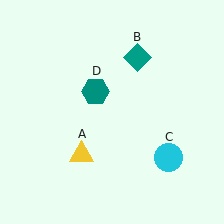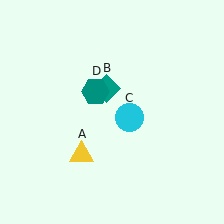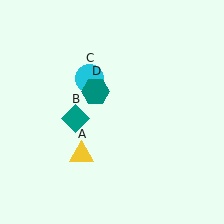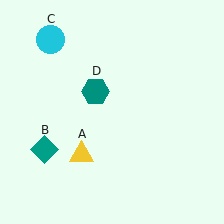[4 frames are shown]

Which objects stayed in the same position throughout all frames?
Yellow triangle (object A) and teal hexagon (object D) remained stationary.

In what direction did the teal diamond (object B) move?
The teal diamond (object B) moved down and to the left.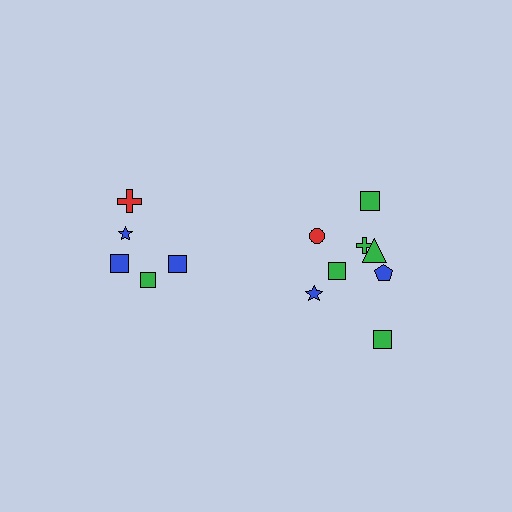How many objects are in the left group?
There are 5 objects.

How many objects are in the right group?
There are 8 objects.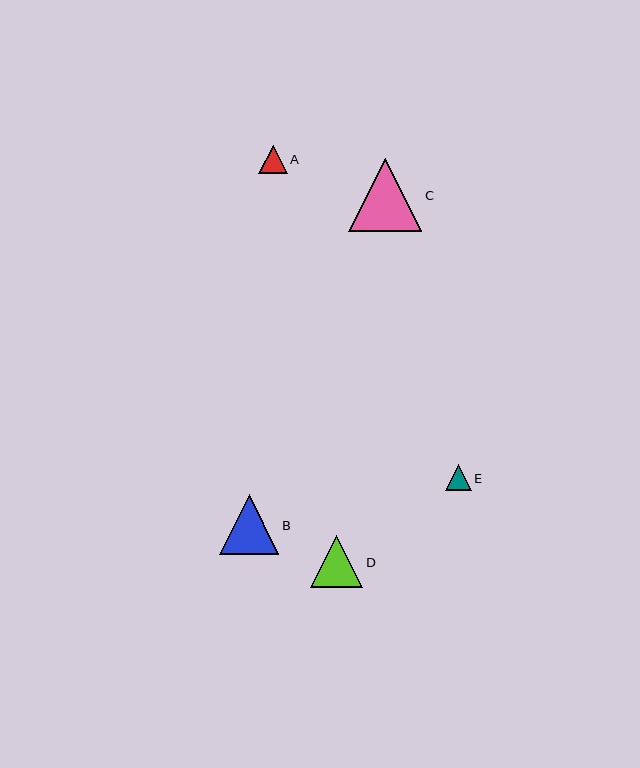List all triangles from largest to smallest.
From largest to smallest: C, B, D, A, E.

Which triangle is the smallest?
Triangle E is the smallest with a size of approximately 25 pixels.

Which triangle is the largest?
Triangle C is the largest with a size of approximately 73 pixels.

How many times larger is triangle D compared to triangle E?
Triangle D is approximately 2.1 times the size of triangle E.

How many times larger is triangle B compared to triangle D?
Triangle B is approximately 1.1 times the size of triangle D.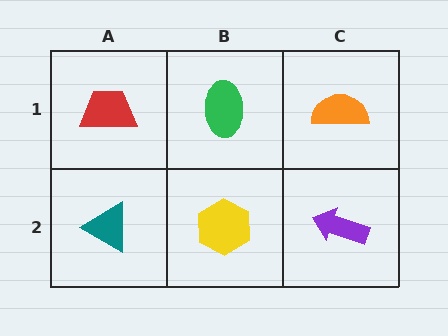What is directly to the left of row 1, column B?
A red trapezoid.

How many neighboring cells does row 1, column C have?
2.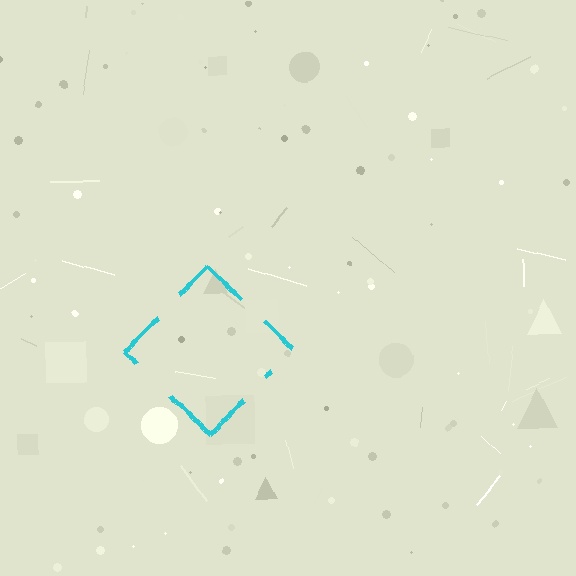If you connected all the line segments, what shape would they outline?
They would outline a diamond.